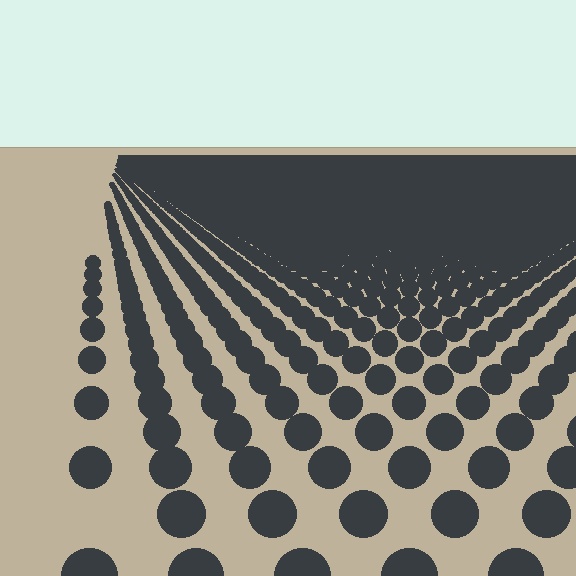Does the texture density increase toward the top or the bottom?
Density increases toward the top.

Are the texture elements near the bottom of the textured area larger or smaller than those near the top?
Larger. Near the bottom, elements are closer to the viewer and appear at a bigger on-screen size.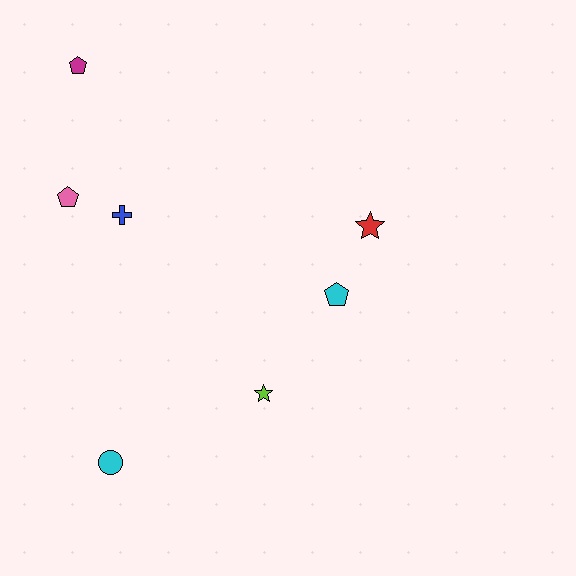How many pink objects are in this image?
There is 1 pink object.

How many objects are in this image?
There are 7 objects.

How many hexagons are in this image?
There are no hexagons.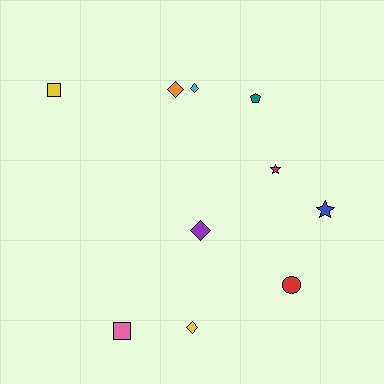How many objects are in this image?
There are 10 objects.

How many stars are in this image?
There are 2 stars.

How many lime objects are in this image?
There are no lime objects.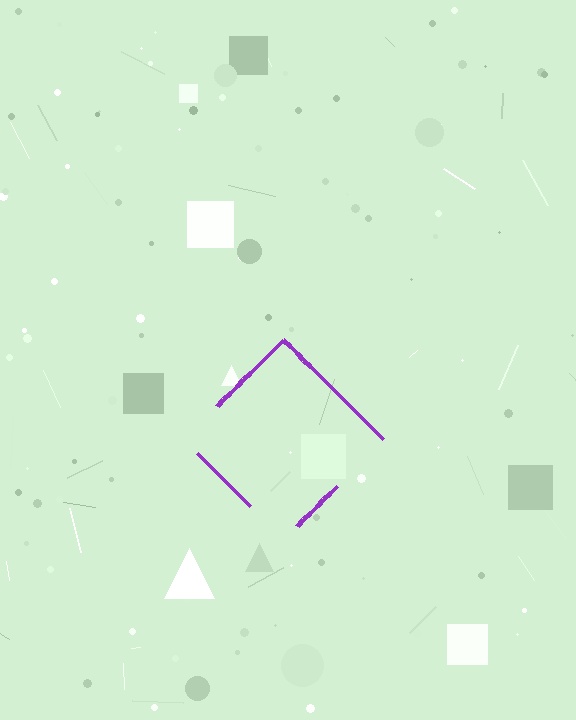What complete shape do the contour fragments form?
The contour fragments form a diamond.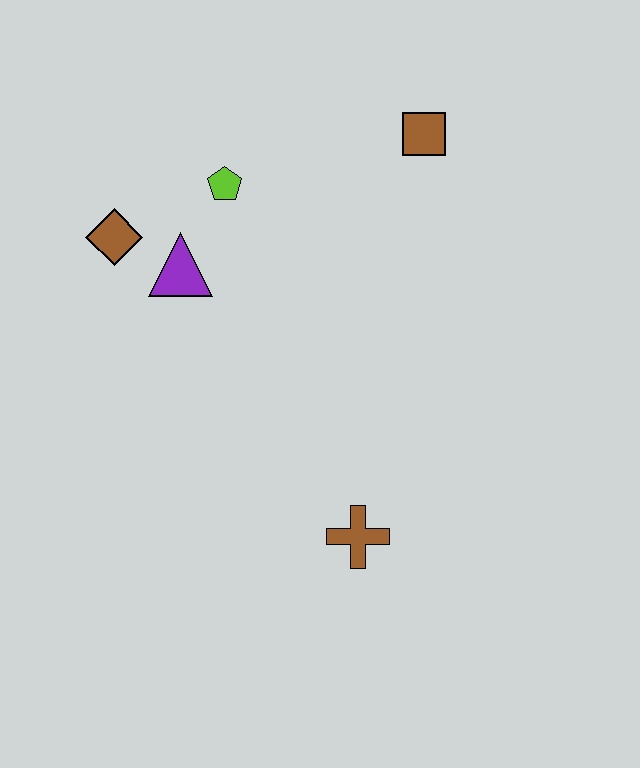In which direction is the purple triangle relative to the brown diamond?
The purple triangle is to the right of the brown diamond.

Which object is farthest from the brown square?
The brown cross is farthest from the brown square.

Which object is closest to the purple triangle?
The brown diamond is closest to the purple triangle.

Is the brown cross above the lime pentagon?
No